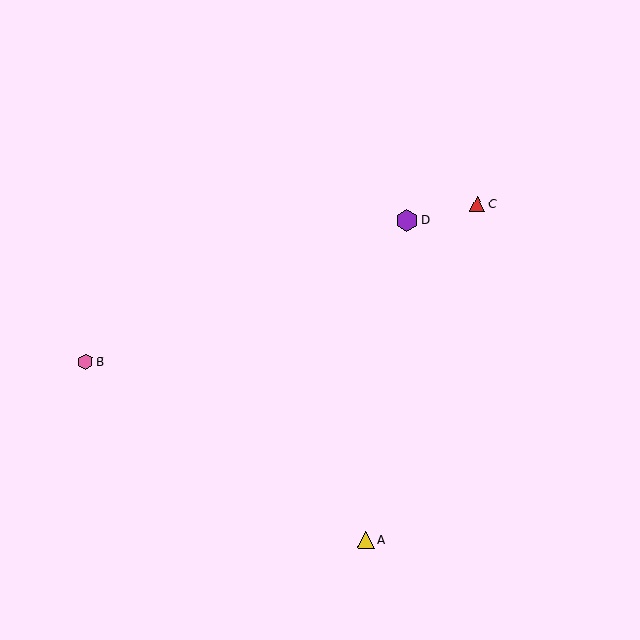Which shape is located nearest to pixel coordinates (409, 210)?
The purple hexagon (labeled D) at (407, 221) is nearest to that location.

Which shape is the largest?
The purple hexagon (labeled D) is the largest.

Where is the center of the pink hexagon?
The center of the pink hexagon is at (86, 362).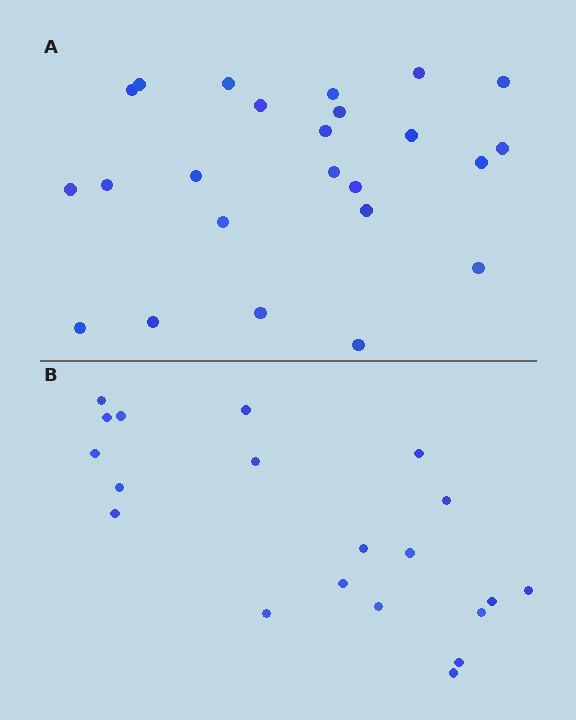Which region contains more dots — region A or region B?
Region A (the top region) has more dots.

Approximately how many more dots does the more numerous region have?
Region A has about 4 more dots than region B.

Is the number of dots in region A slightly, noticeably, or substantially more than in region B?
Region A has only slightly more — the two regions are fairly close. The ratio is roughly 1.2 to 1.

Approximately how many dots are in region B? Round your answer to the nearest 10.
About 20 dots.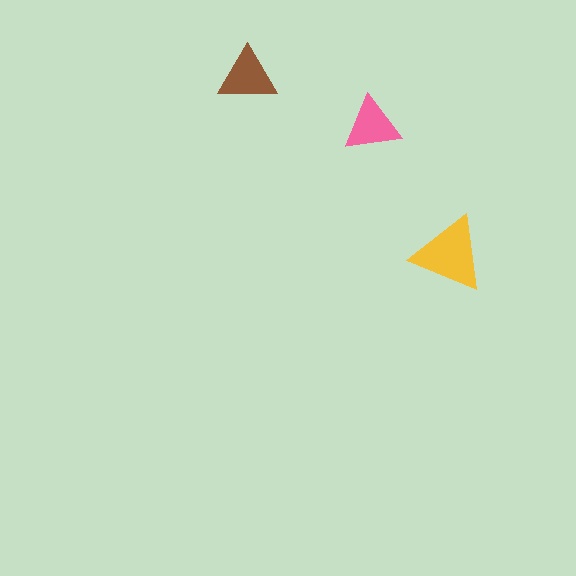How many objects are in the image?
There are 3 objects in the image.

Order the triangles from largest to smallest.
the yellow one, the brown one, the pink one.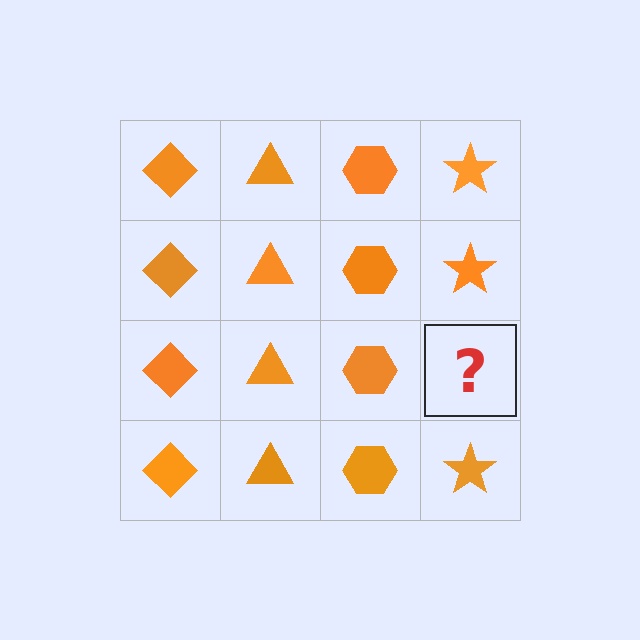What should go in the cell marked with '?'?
The missing cell should contain an orange star.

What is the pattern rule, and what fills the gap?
The rule is that each column has a consistent shape. The gap should be filled with an orange star.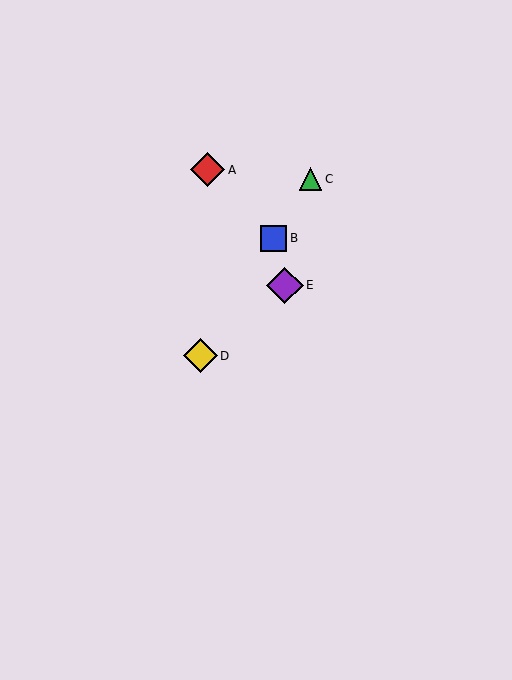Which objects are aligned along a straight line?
Objects B, C, D are aligned along a straight line.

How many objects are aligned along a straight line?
3 objects (B, C, D) are aligned along a straight line.